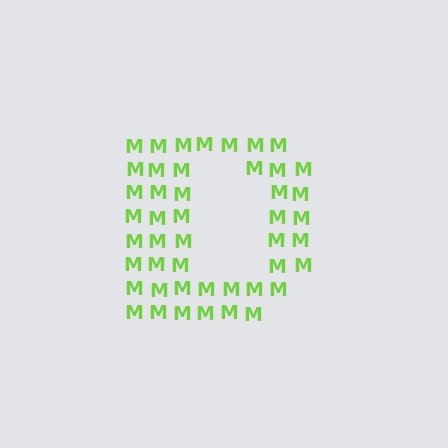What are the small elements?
The small elements are letter M's.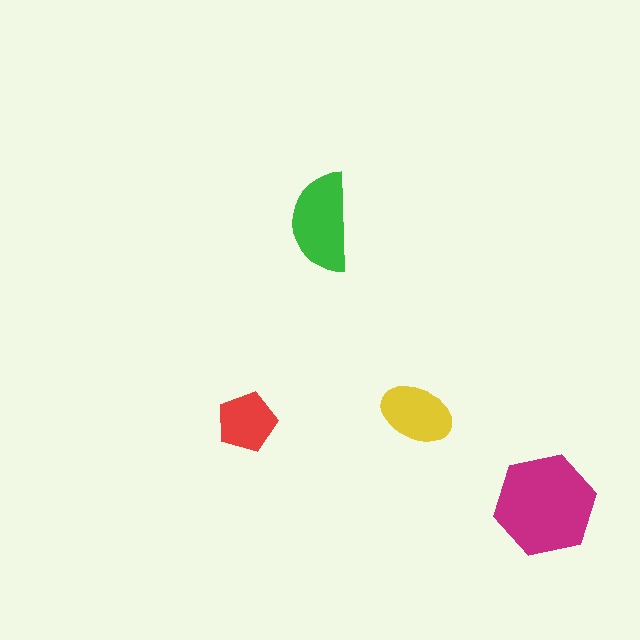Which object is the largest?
The magenta hexagon.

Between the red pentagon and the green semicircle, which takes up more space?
The green semicircle.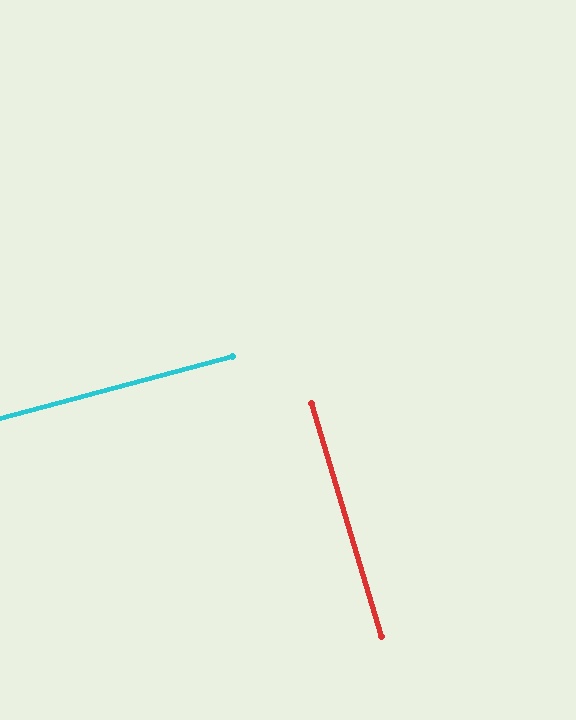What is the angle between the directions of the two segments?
Approximately 88 degrees.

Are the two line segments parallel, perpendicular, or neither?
Perpendicular — they meet at approximately 88°.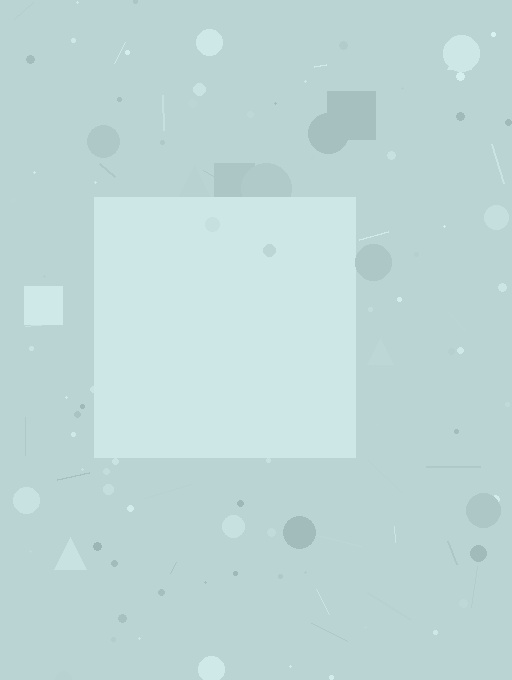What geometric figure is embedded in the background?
A square is embedded in the background.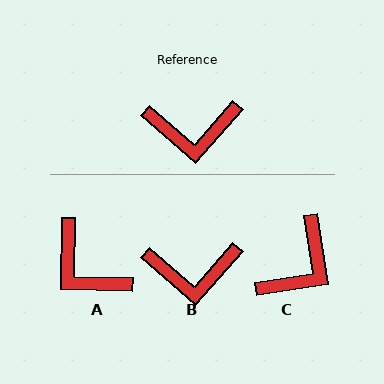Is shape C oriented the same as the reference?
No, it is off by about 50 degrees.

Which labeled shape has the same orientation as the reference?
B.